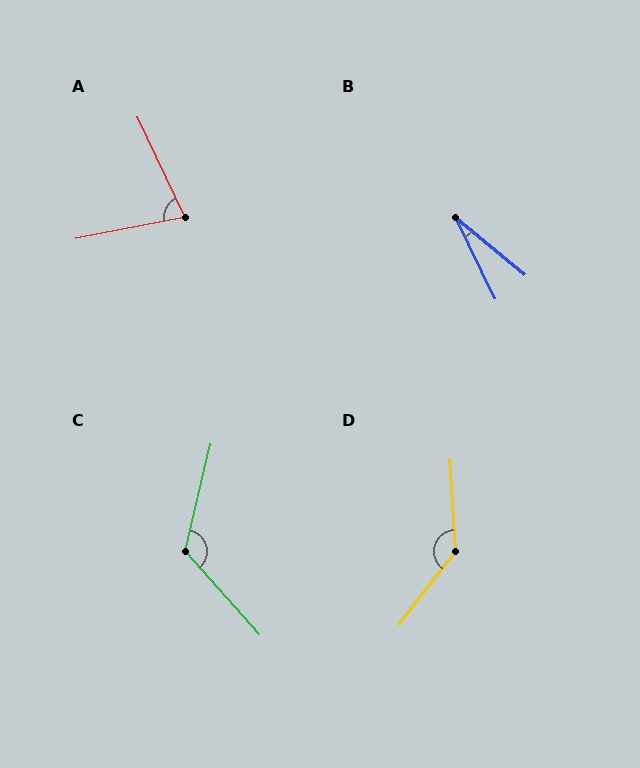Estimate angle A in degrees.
Approximately 76 degrees.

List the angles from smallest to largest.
B (24°), A (76°), C (125°), D (138°).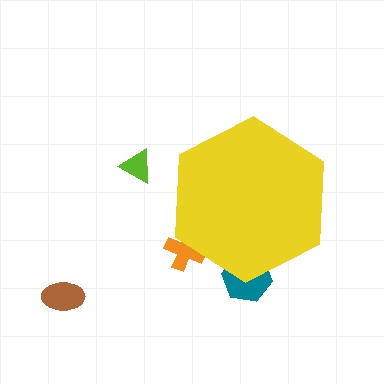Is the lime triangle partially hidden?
No, the lime triangle is fully visible.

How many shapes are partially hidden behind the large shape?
2 shapes are partially hidden.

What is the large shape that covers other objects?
A yellow hexagon.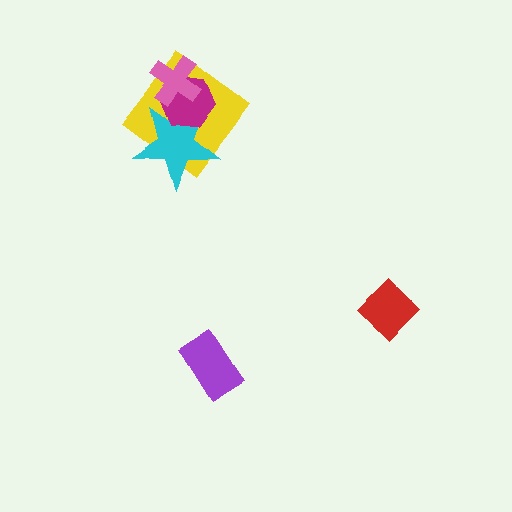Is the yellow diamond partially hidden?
Yes, it is partially covered by another shape.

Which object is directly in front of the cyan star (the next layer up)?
The magenta hexagon is directly in front of the cyan star.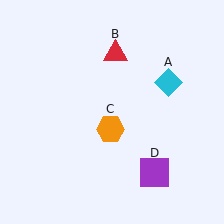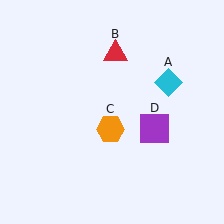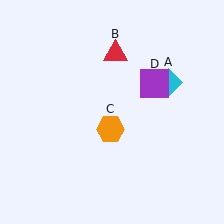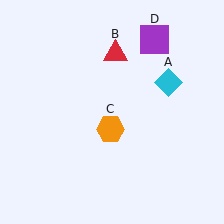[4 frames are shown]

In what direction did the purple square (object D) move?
The purple square (object D) moved up.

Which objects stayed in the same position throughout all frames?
Cyan diamond (object A) and red triangle (object B) and orange hexagon (object C) remained stationary.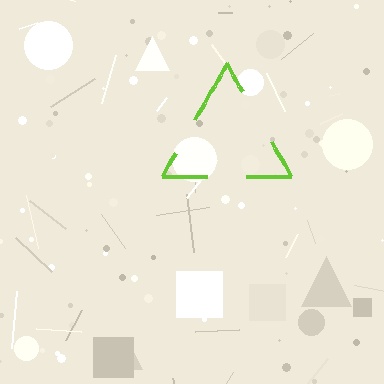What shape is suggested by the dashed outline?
The dashed outline suggests a triangle.